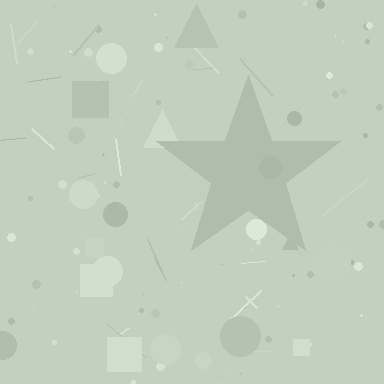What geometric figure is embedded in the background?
A star is embedded in the background.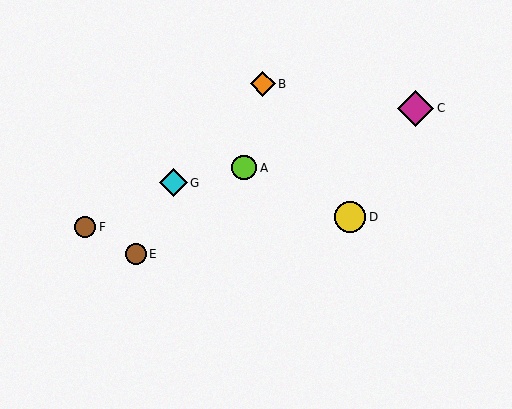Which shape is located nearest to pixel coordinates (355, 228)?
The yellow circle (labeled D) at (350, 217) is nearest to that location.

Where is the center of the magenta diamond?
The center of the magenta diamond is at (416, 108).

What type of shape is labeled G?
Shape G is a cyan diamond.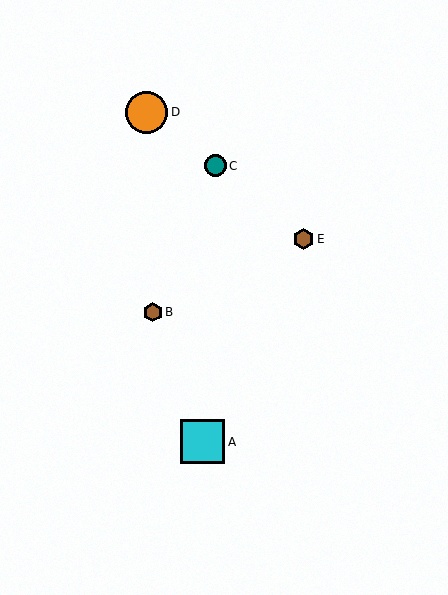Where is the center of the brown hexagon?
The center of the brown hexagon is at (303, 239).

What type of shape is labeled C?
Shape C is a teal circle.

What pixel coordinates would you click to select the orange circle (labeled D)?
Click at (146, 112) to select the orange circle D.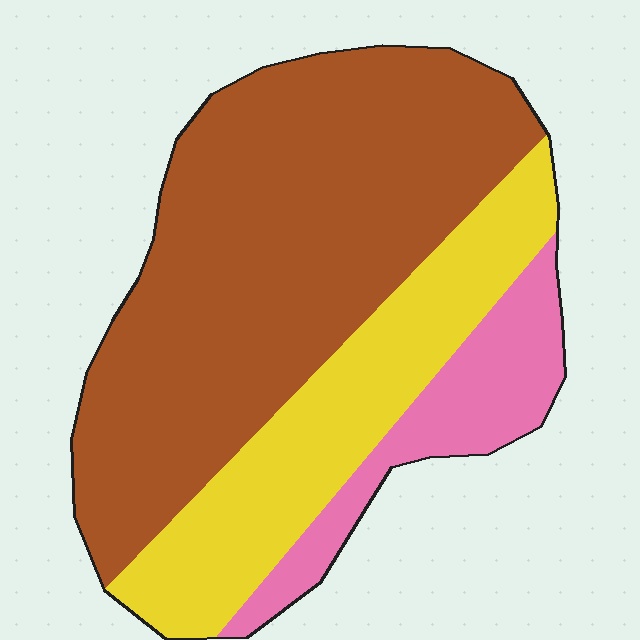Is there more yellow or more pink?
Yellow.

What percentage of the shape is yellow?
Yellow covers 27% of the shape.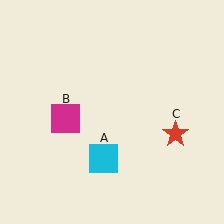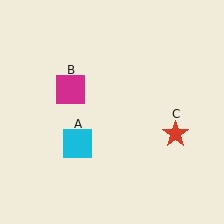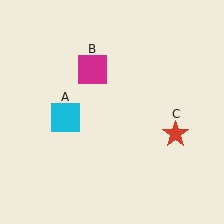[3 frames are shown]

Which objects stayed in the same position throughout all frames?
Red star (object C) remained stationary.